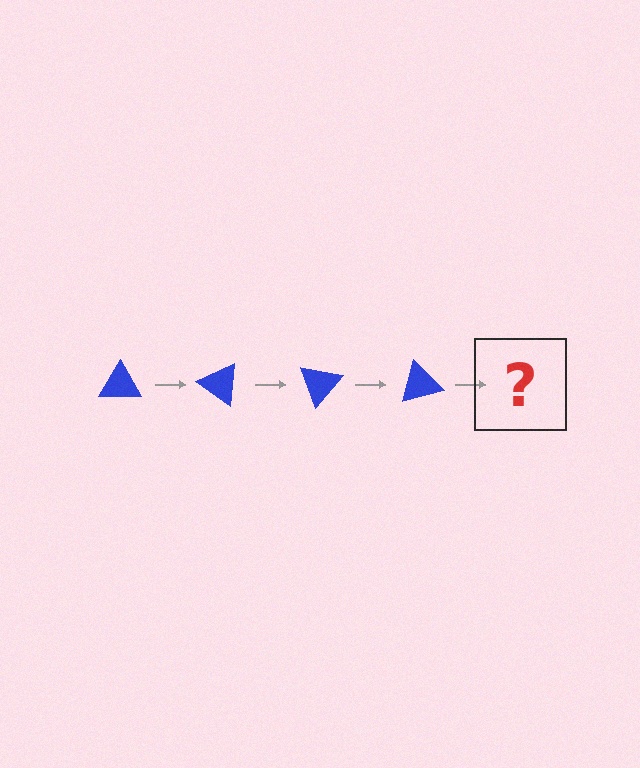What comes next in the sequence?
The next element should be a blue triangle rotated 140 degrees.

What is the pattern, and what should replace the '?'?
The pattern is that the triangle rotates 35 degrees each step. The '?' should be a blue triangle rotated 140 degrees.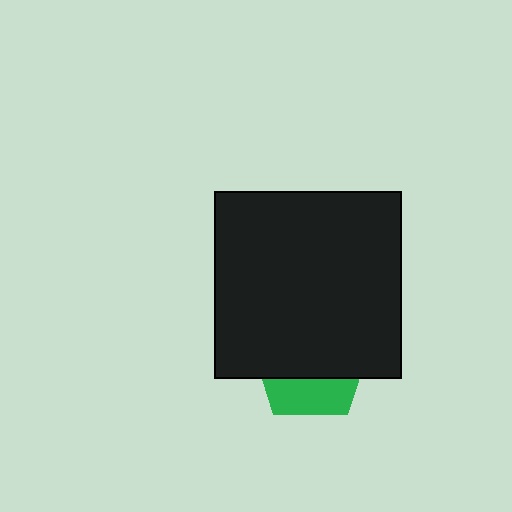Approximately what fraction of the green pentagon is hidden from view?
Roughly 67% of the green pentagon is hidden behind the black square.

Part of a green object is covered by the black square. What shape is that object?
It is a pentagon.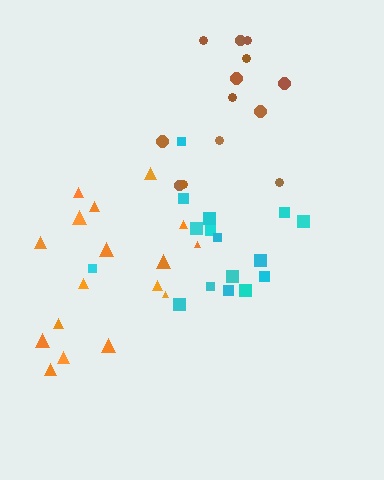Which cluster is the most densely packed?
Cyan.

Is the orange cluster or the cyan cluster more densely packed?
Cyan.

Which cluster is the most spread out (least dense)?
Brown.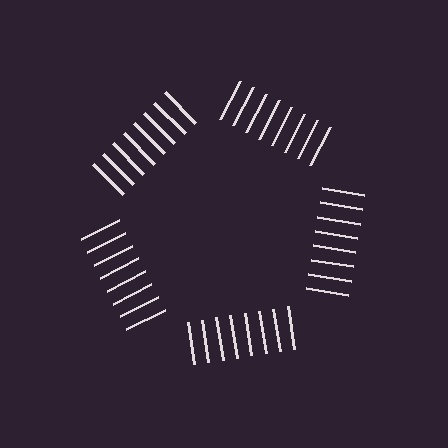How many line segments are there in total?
40 — 8 along each of the 5 edges.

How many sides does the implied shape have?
5 sides — the line-ends trace a pentagon.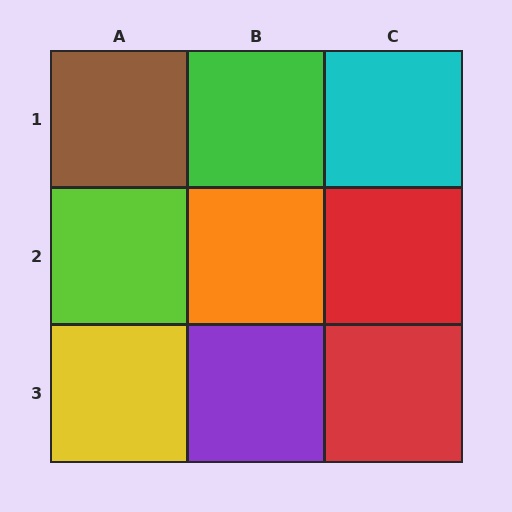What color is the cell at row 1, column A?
Brown.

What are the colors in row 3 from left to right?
Yellow, purple, red.